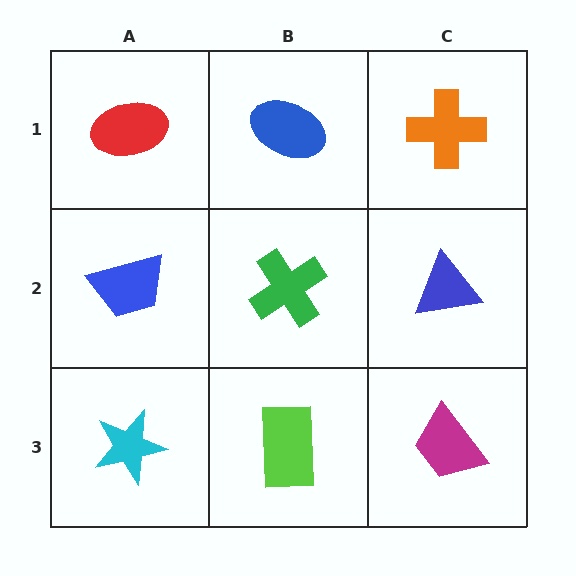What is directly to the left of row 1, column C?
A blue ellipse.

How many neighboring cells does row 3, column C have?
2.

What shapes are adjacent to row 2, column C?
An orange cross (row 1, column C), a magenta trapezoid (row 3, column C), a green cross (row 2, column B).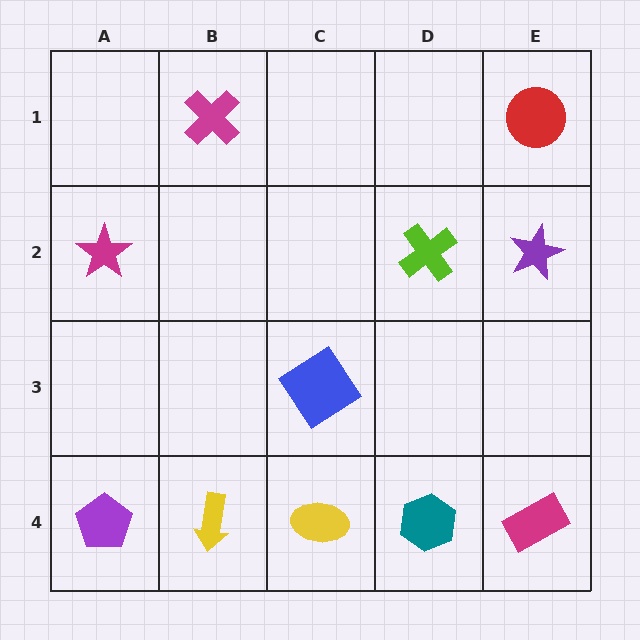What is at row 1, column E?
A red circle.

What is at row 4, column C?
A yellow ellipse.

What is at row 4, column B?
A yellow arrow.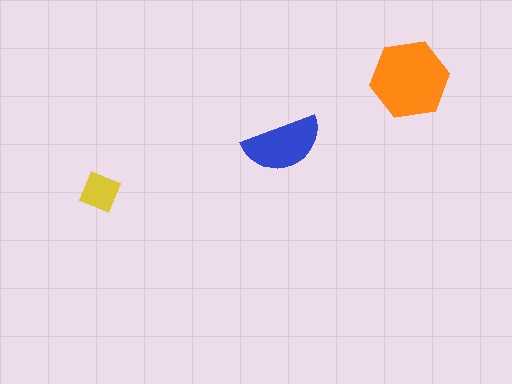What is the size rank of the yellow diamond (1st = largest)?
3rd.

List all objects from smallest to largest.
The yellow diamond, the blue semicircle, the orange hexagon.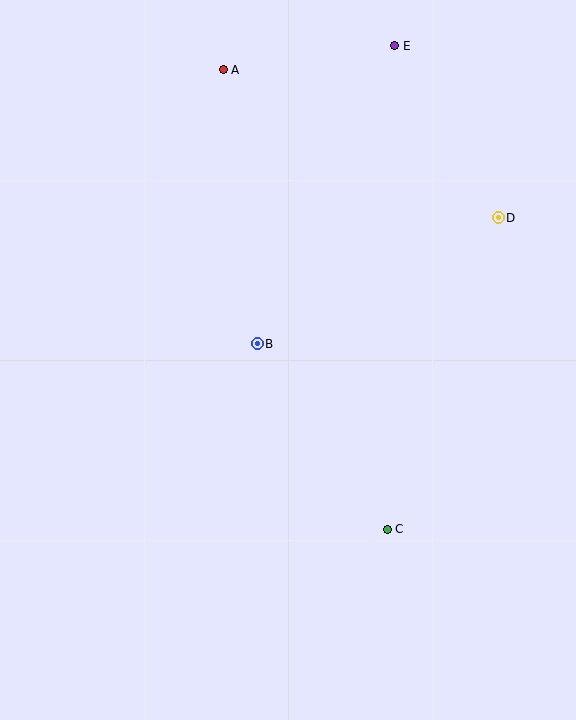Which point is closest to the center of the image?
Point B at (257, 344) is closest to the center.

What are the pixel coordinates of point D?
Point D is at (498, 218).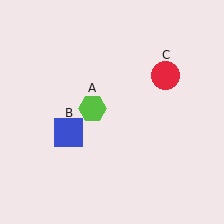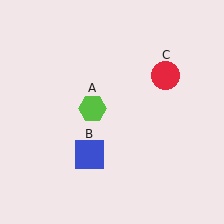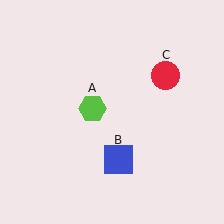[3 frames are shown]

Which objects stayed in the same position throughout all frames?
Lime hexagon (object A) and red circle (object C) remained stationary.